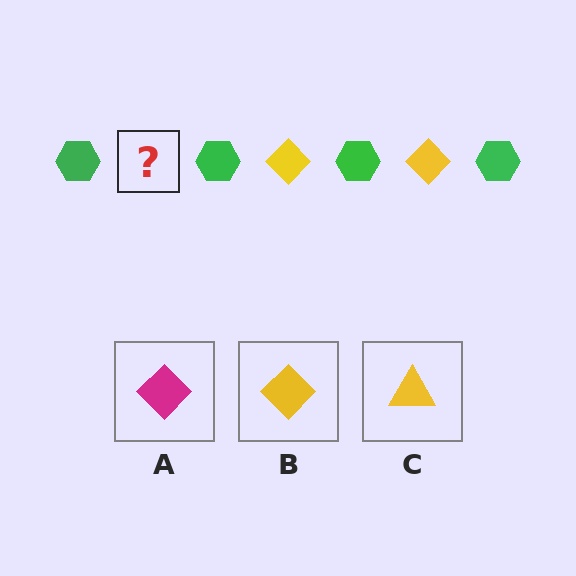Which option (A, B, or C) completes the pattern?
B.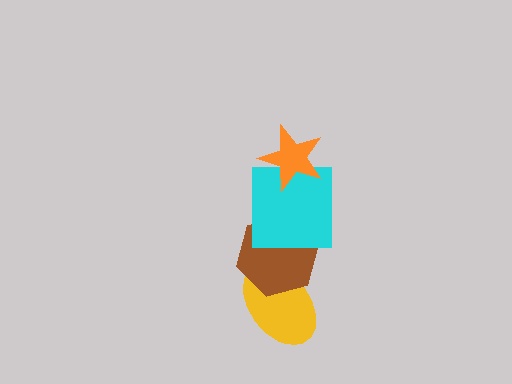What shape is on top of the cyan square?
The orange star is on top of the cyan square.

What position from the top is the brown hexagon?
The brown hexagon is 3rd from the top.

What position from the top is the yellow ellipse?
The yellow ellipse is 4th from the top.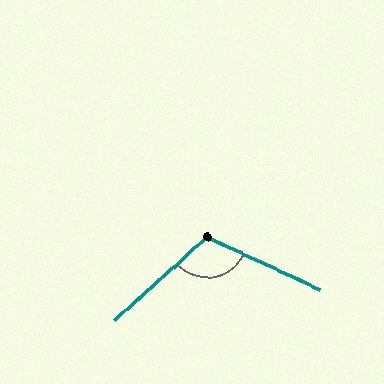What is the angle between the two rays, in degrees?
Approximately 113 degrees.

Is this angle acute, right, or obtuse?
It is obtuse.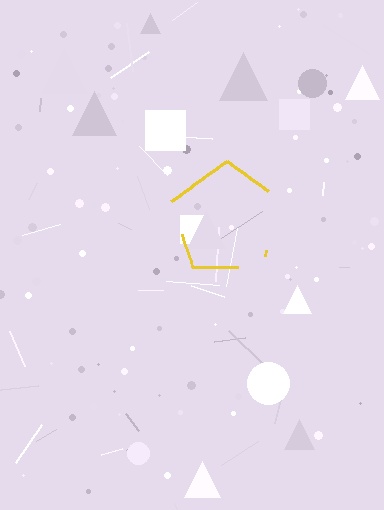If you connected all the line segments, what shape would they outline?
They would outline a pentagon.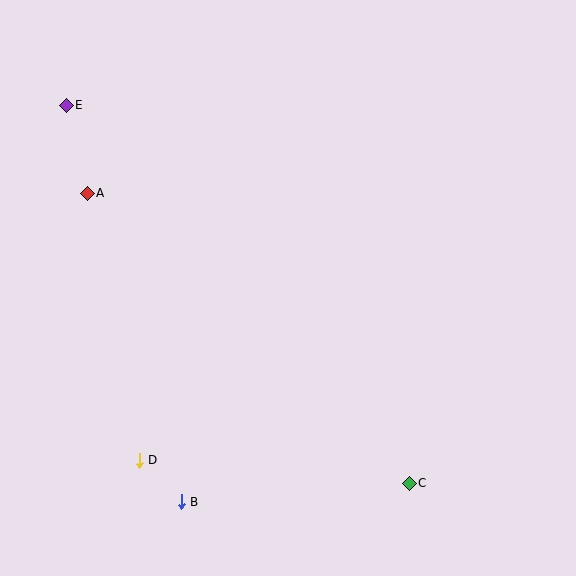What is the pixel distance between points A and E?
The distance between A and E is 90 pixels.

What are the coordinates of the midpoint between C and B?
The midpoint between C and B is at (295, 492).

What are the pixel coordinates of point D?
Point D is at (139, 460).